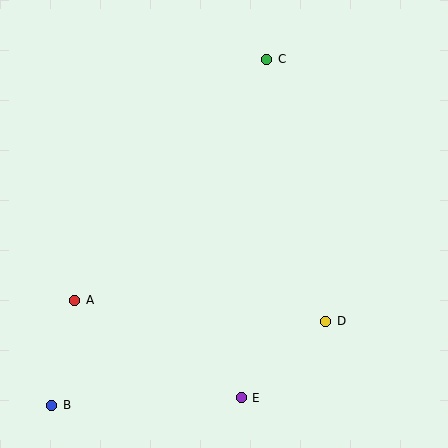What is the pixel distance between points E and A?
The distance between E and A is 193 pixels.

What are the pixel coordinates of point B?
Point B is at (52, 405).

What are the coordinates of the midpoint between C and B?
The midpoint between C and B is at (159, 232).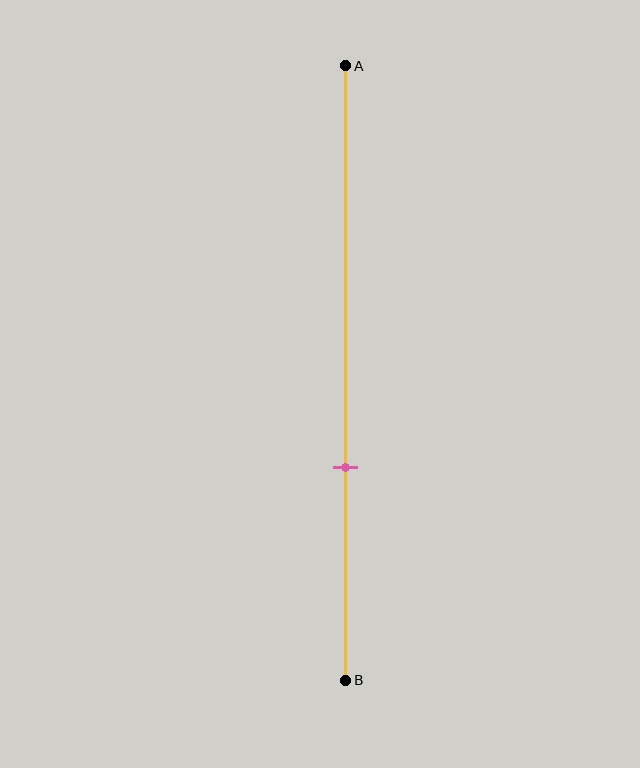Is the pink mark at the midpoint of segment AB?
No, the mark is at about 65% from A, not at the 50% midpoint.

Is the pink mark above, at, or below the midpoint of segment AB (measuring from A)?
The pink mark is below the midpoint of segment AB.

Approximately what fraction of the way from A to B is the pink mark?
The pink mark is approximately 65% of the way from A to B.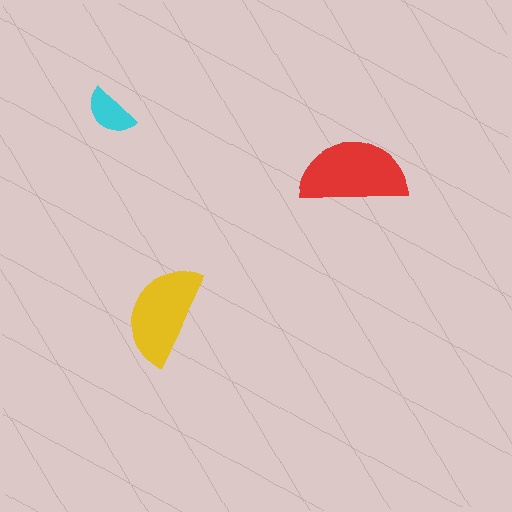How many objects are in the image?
There are 3 objects in the image.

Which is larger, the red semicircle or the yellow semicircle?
The red one.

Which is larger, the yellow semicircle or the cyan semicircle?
The yellow one.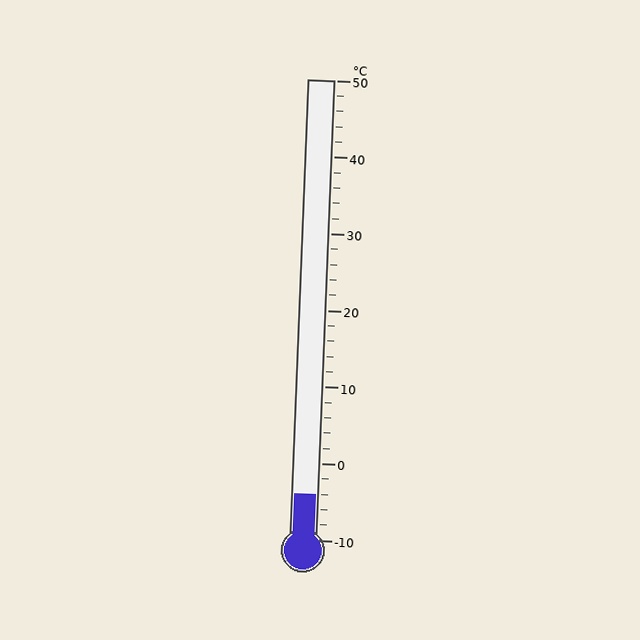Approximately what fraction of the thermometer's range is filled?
The thermometer is filled to approximately 10% of its range.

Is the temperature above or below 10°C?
The temperature is below 10°C.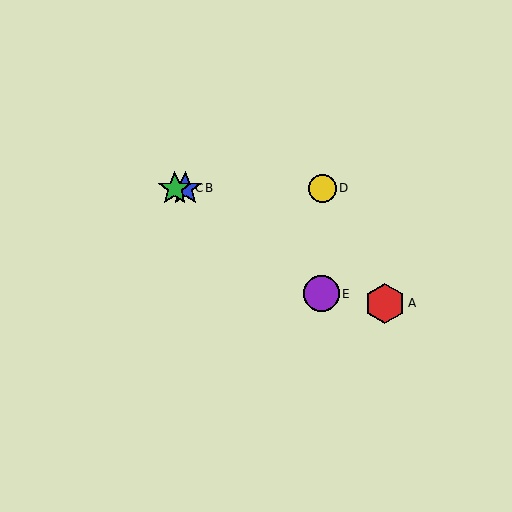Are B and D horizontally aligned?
Yes, both are at y≈188.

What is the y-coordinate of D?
Object D is at y≈188.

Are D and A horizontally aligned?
No, D is at y≈188 and A is at y≈303.